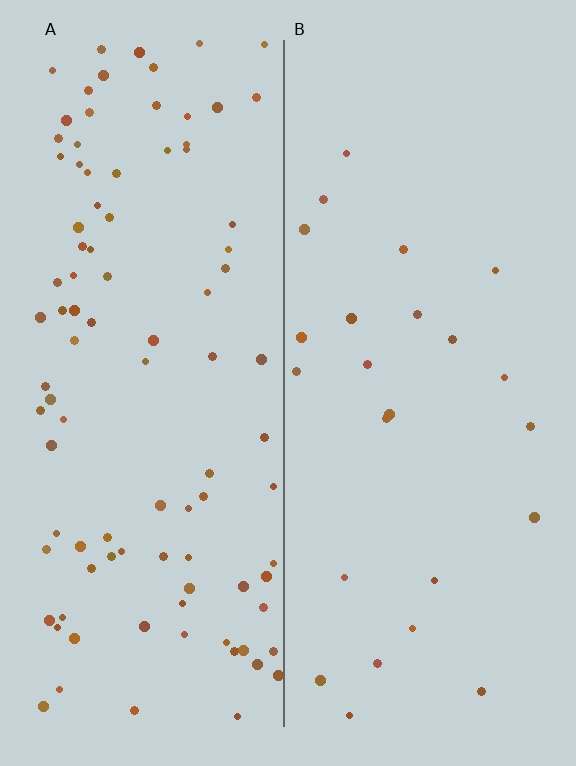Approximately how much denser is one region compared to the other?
Approximately 3.9× — region A over region B.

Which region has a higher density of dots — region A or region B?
A (the left).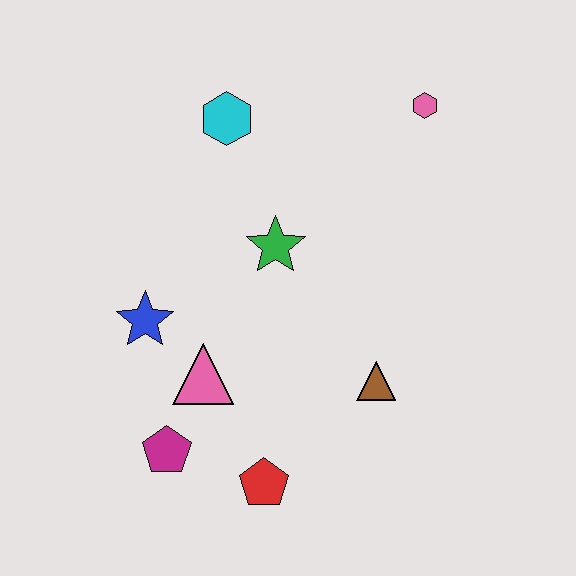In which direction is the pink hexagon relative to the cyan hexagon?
The pink hexagon is to the right of the cyan hexagon.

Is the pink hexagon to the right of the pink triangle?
Yes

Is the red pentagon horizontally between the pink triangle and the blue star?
No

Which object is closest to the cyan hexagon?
The green star is closest to the cyan hexagon.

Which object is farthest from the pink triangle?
The pink hexagon is farthest from the pink triangle.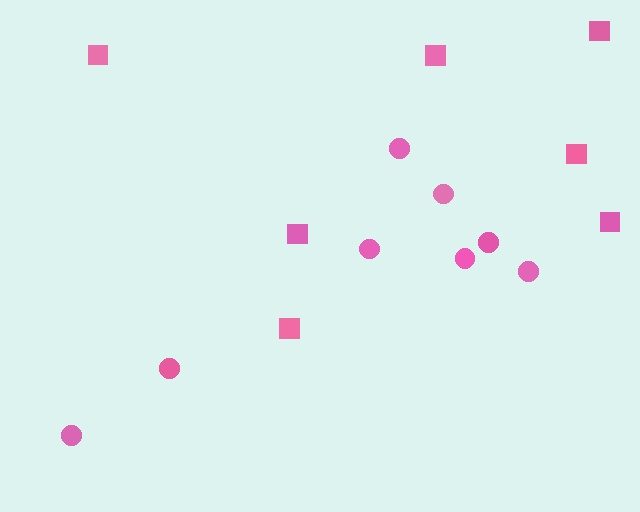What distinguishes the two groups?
There are 2 groups: one group of circles (8) and one group of squares (7).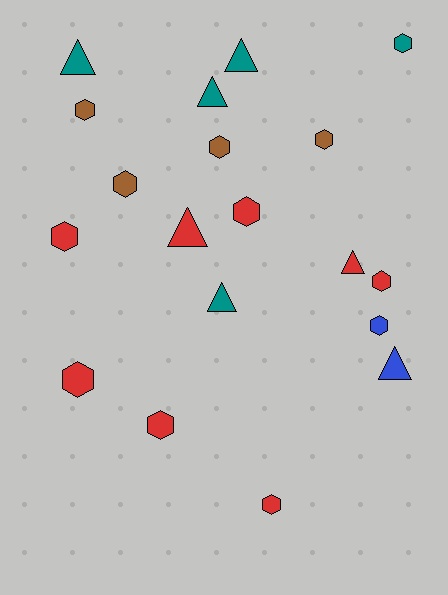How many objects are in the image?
There are 19 objects.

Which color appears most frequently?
Red, with 8 objects.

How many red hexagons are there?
There are 6 red hexagons.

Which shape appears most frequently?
Hexagon, with 12 objects.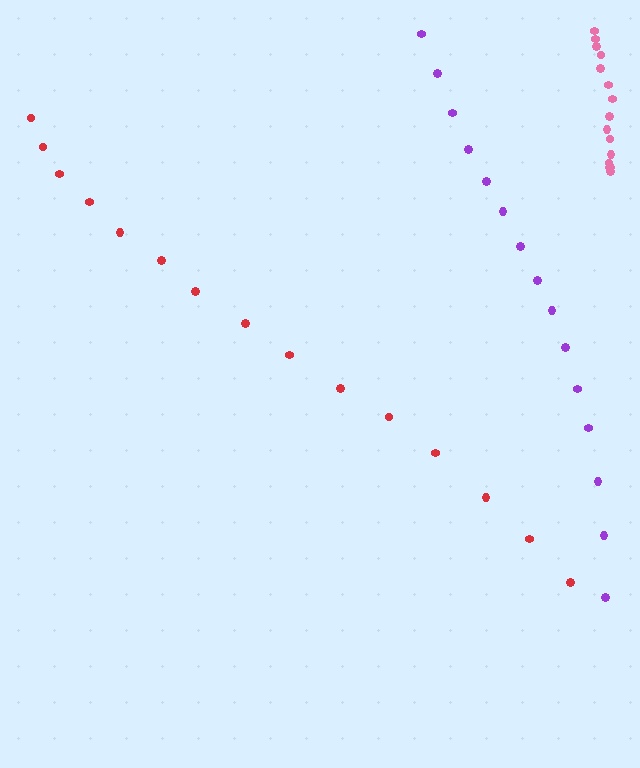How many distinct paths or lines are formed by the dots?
There are 3 distinct paths.